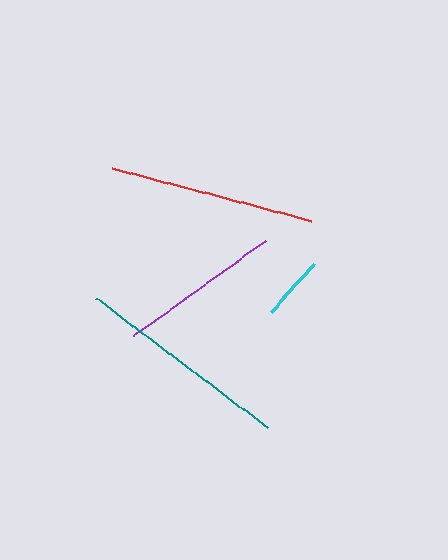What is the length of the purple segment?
The purple segment is approximately 163 pixels long.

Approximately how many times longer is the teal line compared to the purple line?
The teal line is approximately 1.3 times the length of the purple line.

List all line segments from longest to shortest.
From longest to shortest: teal, red, purple, cyan.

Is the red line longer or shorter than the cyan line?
The red line is longer than the cyan line.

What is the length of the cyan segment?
The cyan segment is approximately 64 pixels long.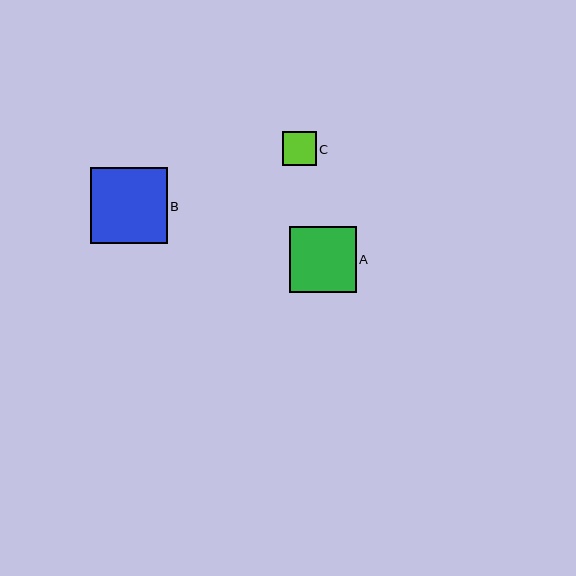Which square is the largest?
Square B is the largest with a size of approximately 76 pixels.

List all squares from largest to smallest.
From largest to smallest: B, A, C.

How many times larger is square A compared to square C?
Square A is approximately 2.0 times the size of square C.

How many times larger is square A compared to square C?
Square A is approximately 2.0 times the size of square C.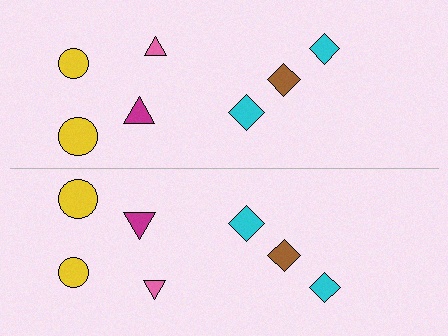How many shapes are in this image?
There are 14 shapes in this image.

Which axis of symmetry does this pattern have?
The pattern has a horizontal axis of symmetry running through the center of the image.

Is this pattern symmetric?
Yes, this pattern has bilateral (reflection) symmetry.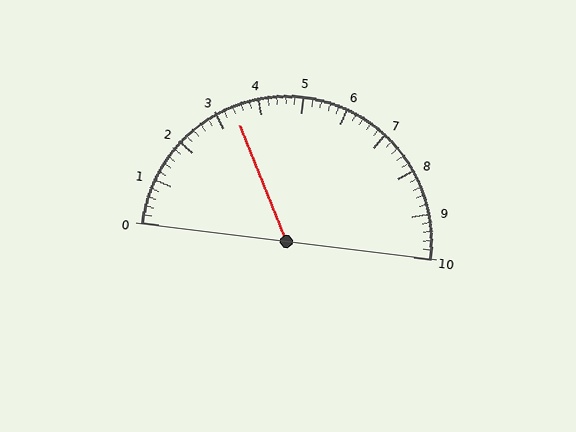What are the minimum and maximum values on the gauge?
The gauge ranges from 0 to 10.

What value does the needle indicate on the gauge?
The needle indicates approximately 3.4.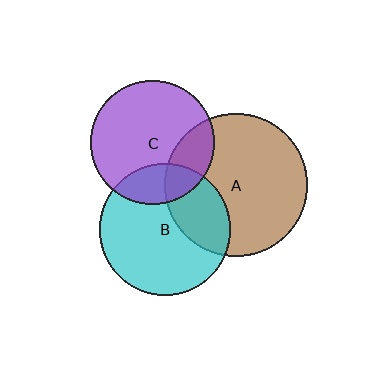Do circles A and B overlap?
Yes.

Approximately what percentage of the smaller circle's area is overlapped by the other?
Approximately 30%.